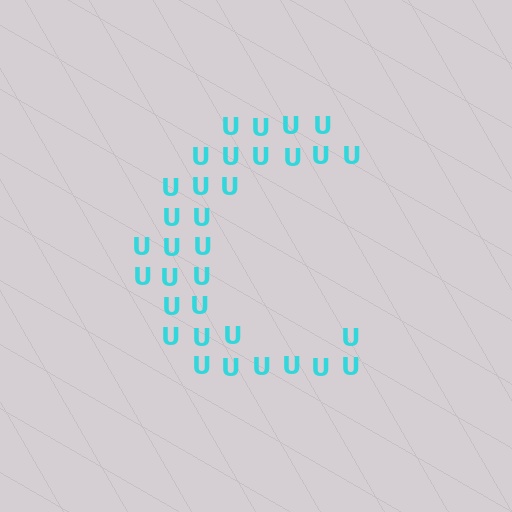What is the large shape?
The large shape is the letter C.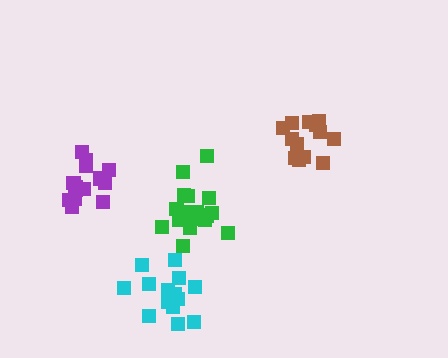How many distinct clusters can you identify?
There are 4 distinct clusters.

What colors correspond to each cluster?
The clusters are colored: green, cyan, purple, brown.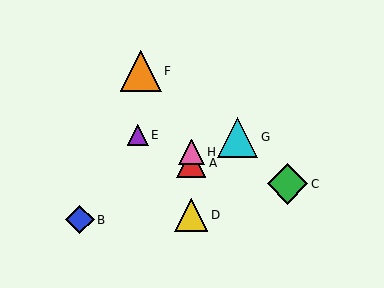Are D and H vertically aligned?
Yes, both are at x≈191.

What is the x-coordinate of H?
Object H is at x≈191.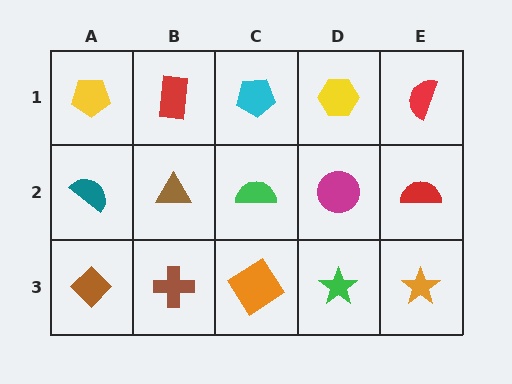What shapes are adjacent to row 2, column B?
A red rectangle (row 1, column B), a brown cross (row 3, column B), a teal semicircle (row 2, column A), a green semicircle (row 2, column C).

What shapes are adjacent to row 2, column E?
A red semicircle (row 1, column E), an orange star (row 3, column E), a magenta circle (row 2, column D).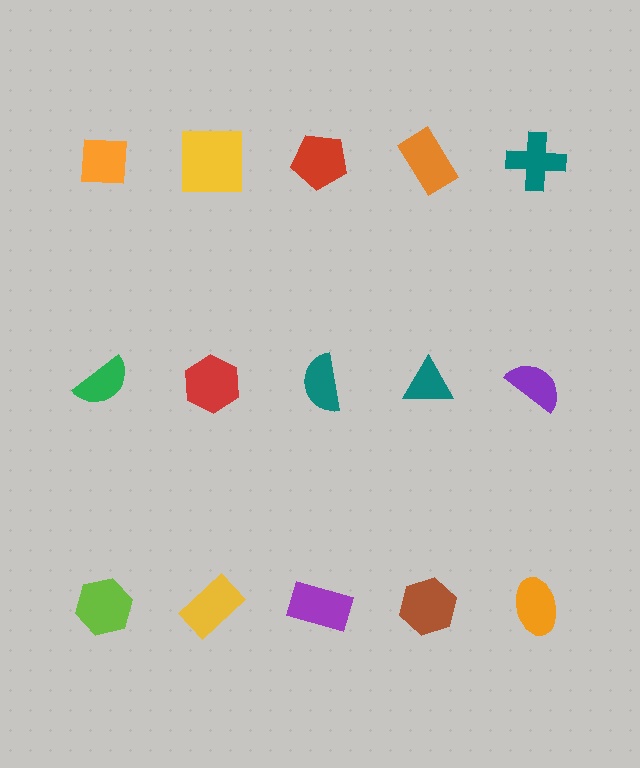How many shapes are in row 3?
5 shapes.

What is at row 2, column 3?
A teal semicircle.